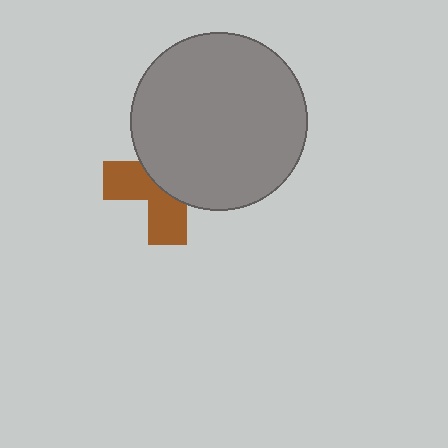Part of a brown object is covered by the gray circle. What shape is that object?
It is a cross.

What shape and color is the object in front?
The object in front is a gray circle.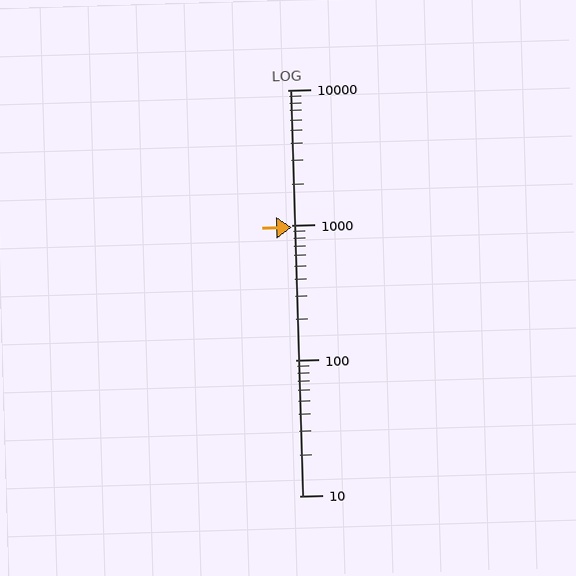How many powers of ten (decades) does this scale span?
The scale spans 3 decades, from 10 to 10000.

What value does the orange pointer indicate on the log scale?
The pointer indicates approximately 970.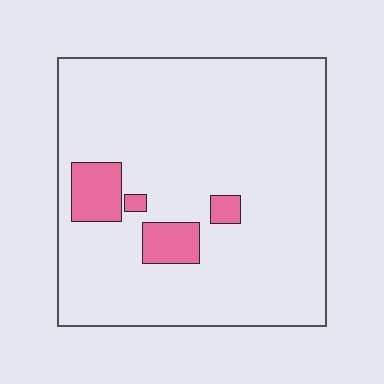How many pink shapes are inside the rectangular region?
4.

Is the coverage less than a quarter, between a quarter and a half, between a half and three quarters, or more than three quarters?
Less than a quarter.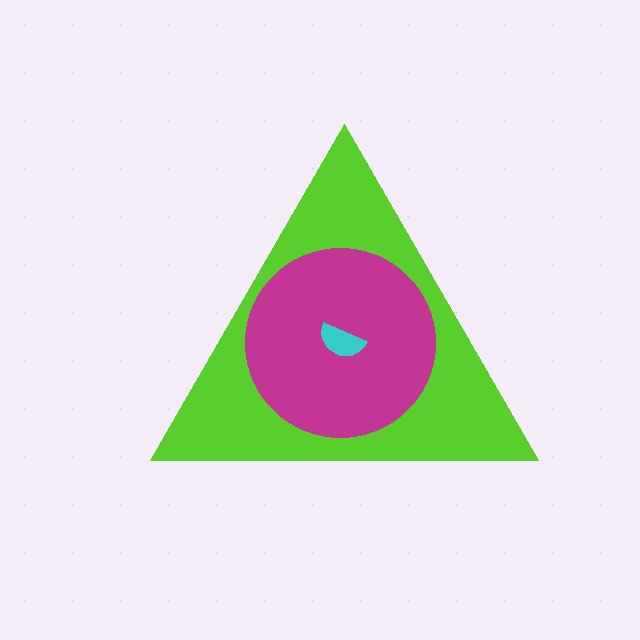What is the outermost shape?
The lime triangle.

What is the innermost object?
The cyan semicircle.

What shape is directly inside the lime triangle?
The magenta circle.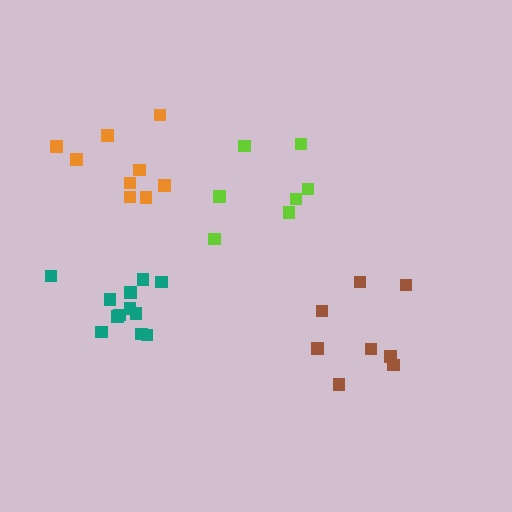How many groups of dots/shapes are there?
There are 4 groups.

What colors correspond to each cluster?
The clusters are colored: lime, brown, orange, teal.